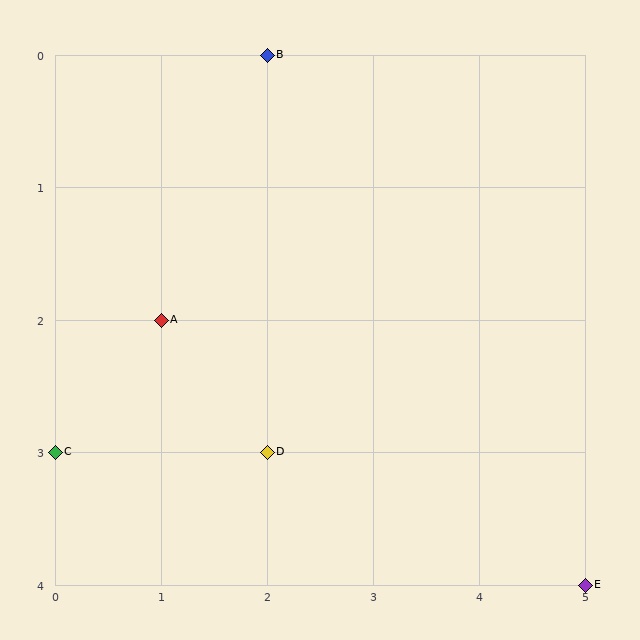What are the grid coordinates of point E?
Point E is at grid coordinates (5, 4).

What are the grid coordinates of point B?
Point B is at grid coordinates (2, 0).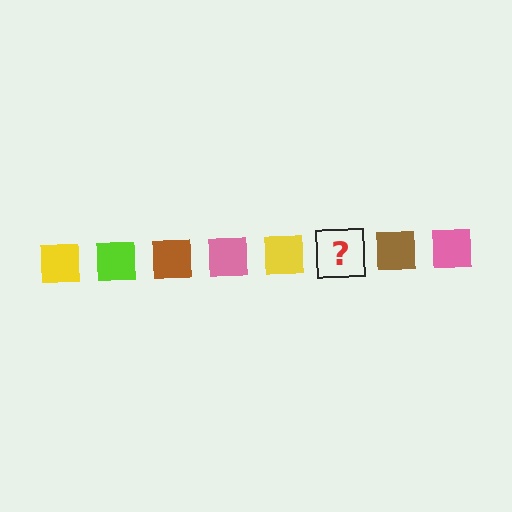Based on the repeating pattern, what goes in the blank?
The blank should be a lime square.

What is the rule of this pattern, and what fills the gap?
The rule is that the pattern cycles through yellow, lime, brown, pink squares. The gap should be filled with a lime square.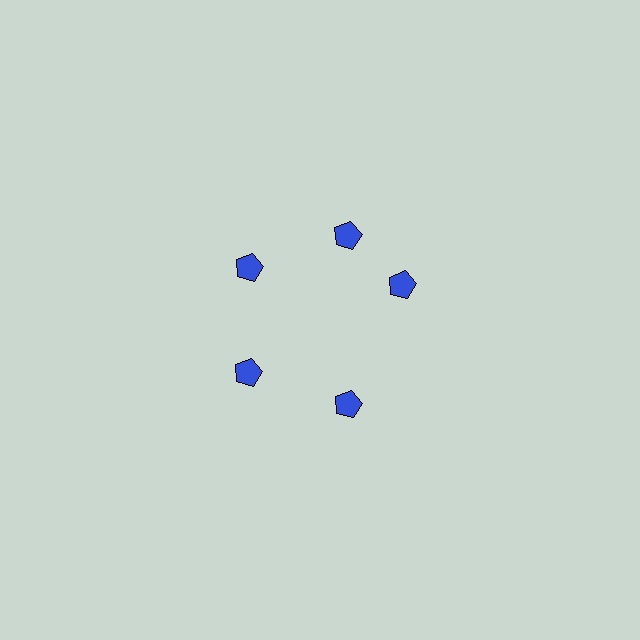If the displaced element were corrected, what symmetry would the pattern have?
It would have 5-fold rotational symmetry — the pattern would map onto itself every 72 degrees.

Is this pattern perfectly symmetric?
No. The 5 blue pentagons are arranged in a ring, but one element near the 3 o'clock position is rotated out of alignment along the ring, breaking the 5-fold rotational symmetry.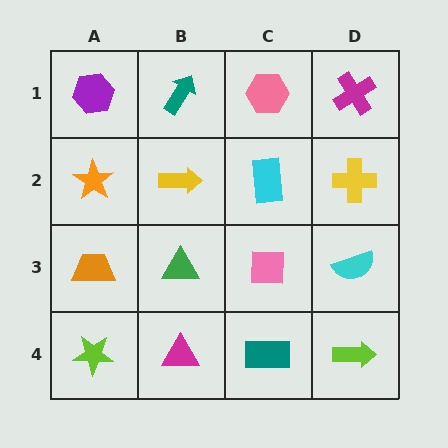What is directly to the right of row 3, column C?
A cyan semicircle.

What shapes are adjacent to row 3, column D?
A yellow cross (row 2, column D), a lime arrow (row 4, column D), a pink square (row 3, column C).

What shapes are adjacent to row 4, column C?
A pink square (row 3, column C), a magenta triangle (row 4, column B), a lime arrow (row 4, column D).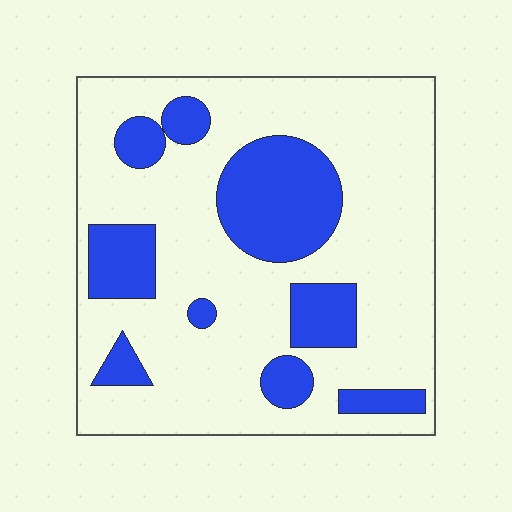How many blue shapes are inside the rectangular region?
9.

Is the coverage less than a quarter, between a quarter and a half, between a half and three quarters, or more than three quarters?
Between a quarter and a half.